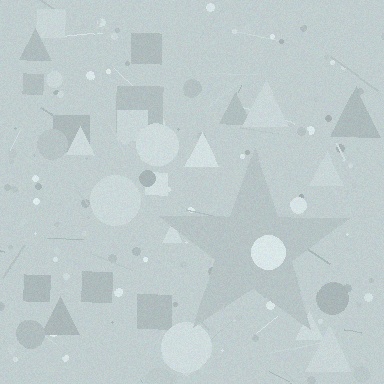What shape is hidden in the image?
A star is hidden in the image.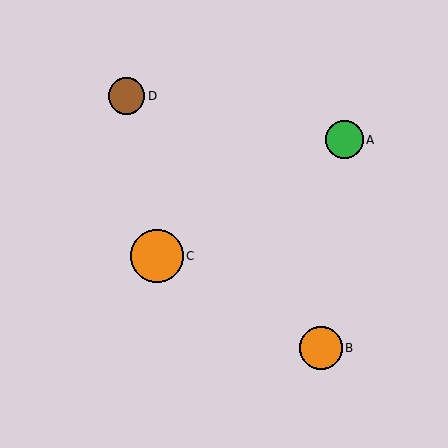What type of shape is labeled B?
Shape B is an orange circle.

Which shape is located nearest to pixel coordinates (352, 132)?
The green circle (labeled A) at (344, 140) is nearest to that location.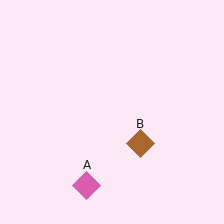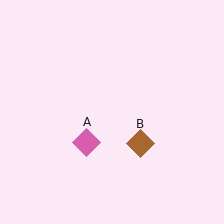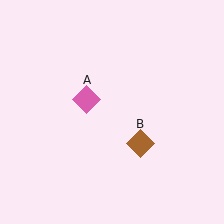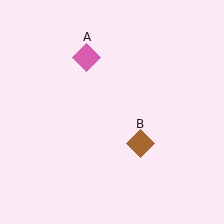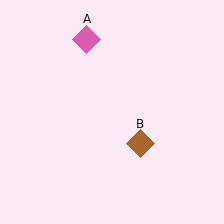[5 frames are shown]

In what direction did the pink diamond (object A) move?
The pink diamond (object A) moved up.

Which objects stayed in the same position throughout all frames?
Brown diamond (object B) remained stationary.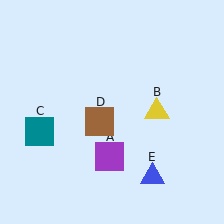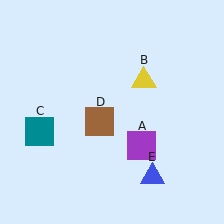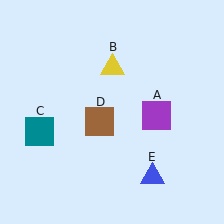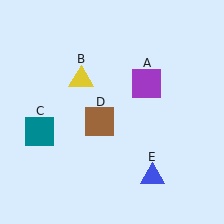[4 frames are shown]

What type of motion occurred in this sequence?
The purple square (object A), yellow triangle (object B) rotated counterclockwise around the center of the scene.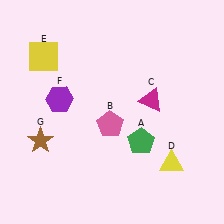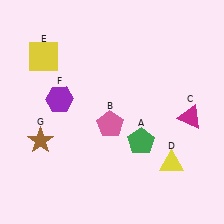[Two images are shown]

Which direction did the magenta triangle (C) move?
The magenta triangle (C) moved right.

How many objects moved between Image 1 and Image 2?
1 object moved between the two images.